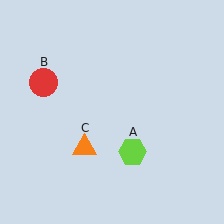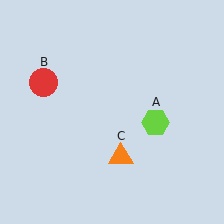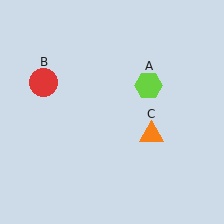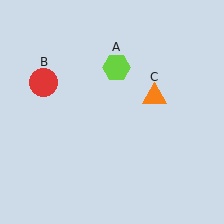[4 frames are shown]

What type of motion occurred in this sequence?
The lime hexagon (object A), orange triangle (object C) rotated counterclockwise around the center of the scene.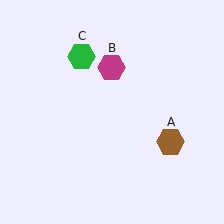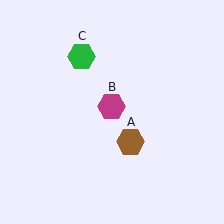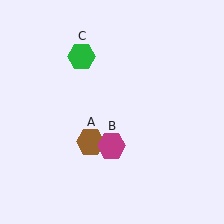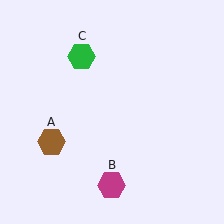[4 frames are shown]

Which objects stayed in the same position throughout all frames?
Green hexagon (object C) remained stationary.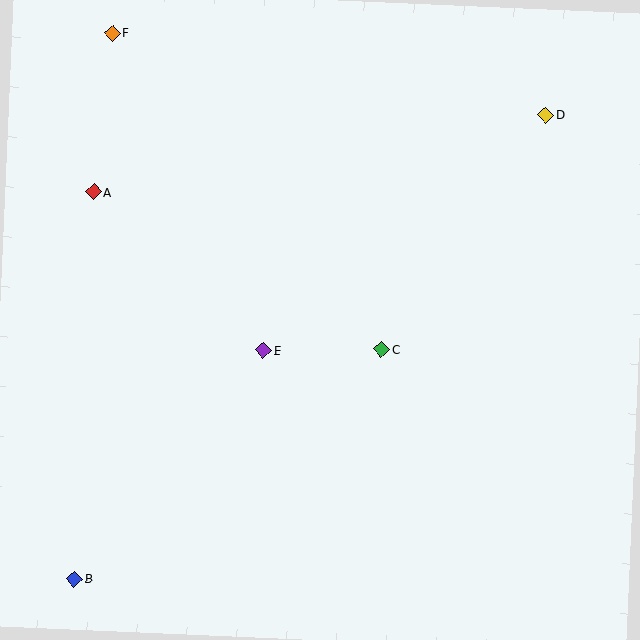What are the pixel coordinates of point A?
Point A is at (94, 192).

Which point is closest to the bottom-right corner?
Point C is closest to the bottom-right corner.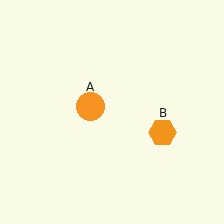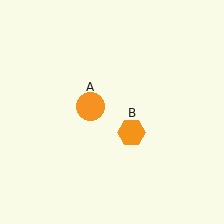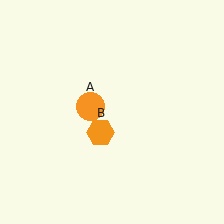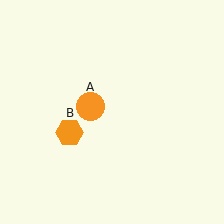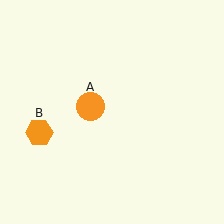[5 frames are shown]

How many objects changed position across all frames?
1 object changed position: orange hexagon (object B).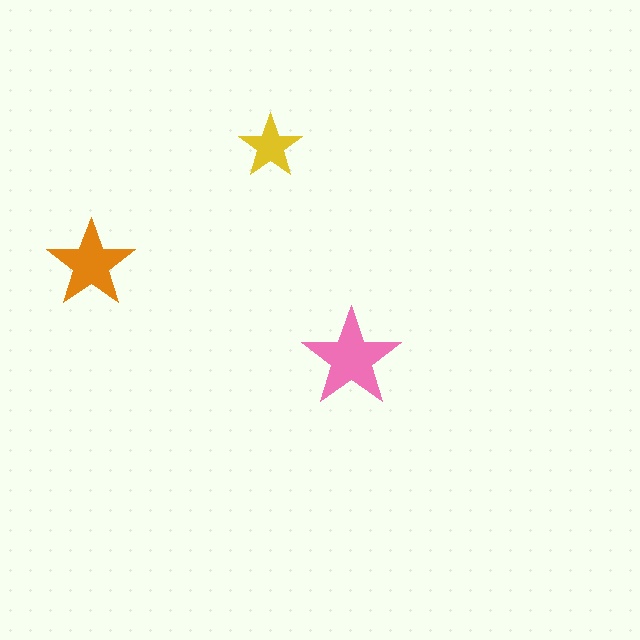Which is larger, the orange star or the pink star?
The pink one.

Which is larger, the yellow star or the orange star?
The orange one.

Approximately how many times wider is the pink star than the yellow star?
About 1.5 times wider.